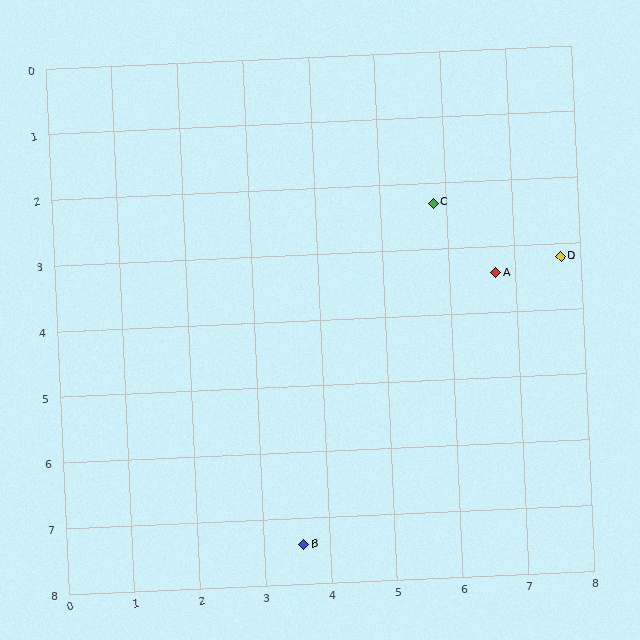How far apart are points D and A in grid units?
Points D and A are about 1.0 grid units apart.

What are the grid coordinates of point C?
Point C is at approximately (5.8, 2.3).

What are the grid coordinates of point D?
Point D is at approximately (7.7, 3.2).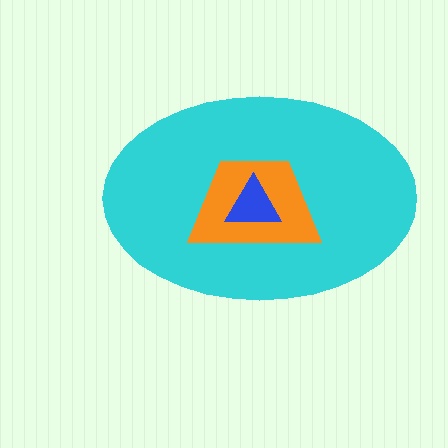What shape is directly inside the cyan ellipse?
The orange trapezoid.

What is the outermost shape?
The cyan ellipse.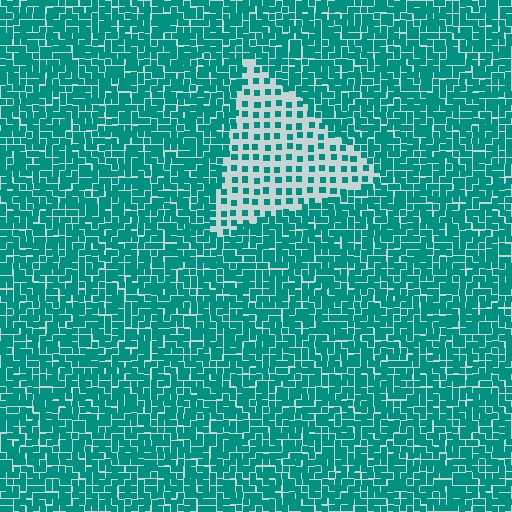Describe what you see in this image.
The image contains small teal elements arranged at two different densities. A triangle-shaped region is visible where the elements are less densely packed than the surrounding area.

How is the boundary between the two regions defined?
The boundary is defined by a change in element density (approximately 2.8x ratio). All elements are the same color, size, and shape.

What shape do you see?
I see a triangle.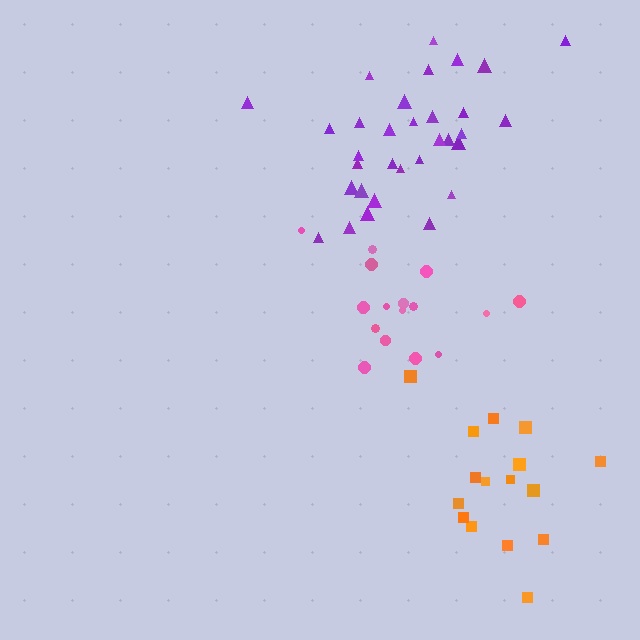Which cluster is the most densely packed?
Purple.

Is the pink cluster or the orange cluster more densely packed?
Pink.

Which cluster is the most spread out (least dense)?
Orange.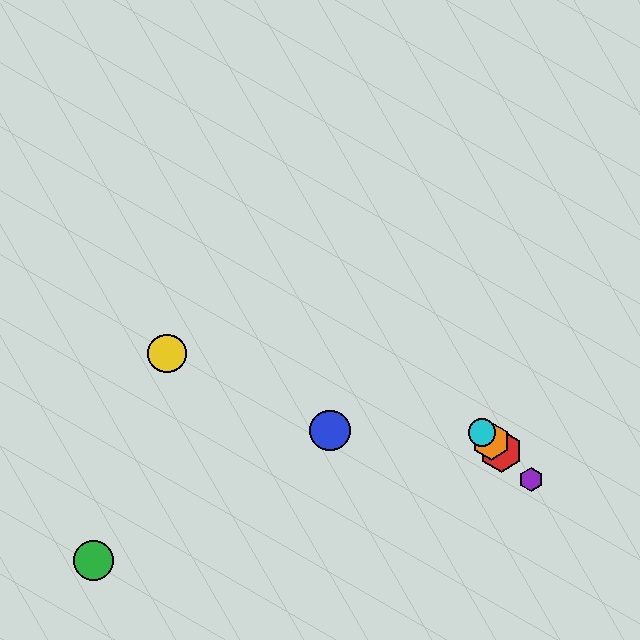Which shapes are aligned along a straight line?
The red hexagon, the purple hexagon, the orange hexagon, the cyan circle are aligned along a straight line.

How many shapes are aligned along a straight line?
4 shapes (the red hexagon, the purple hexagon, the orange hexagon, the cyan circle) are aligned along a straight line.